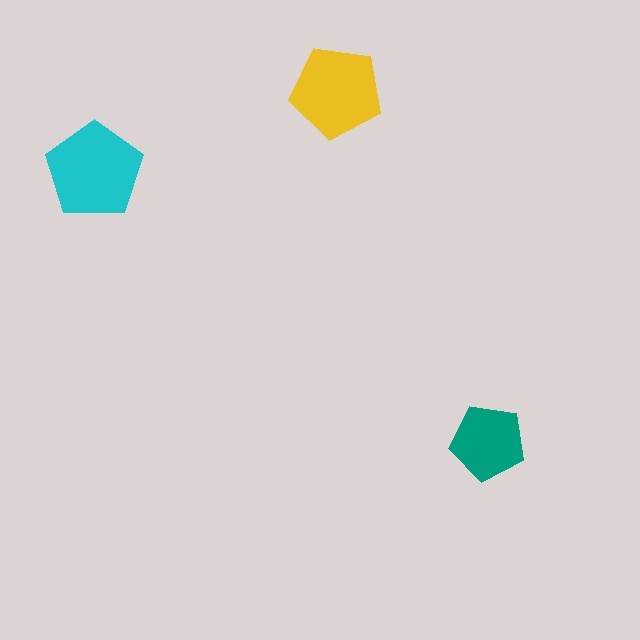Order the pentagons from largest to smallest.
the cyan one, the yellow one, the teal one.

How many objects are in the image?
There are 3 objects in the image.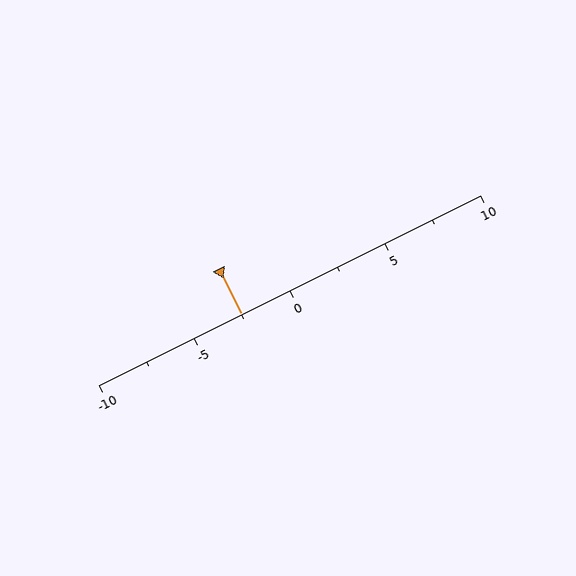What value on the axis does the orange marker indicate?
The marker indicates approximately -2.5.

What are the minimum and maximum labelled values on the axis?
The axis runs from -10 to 10.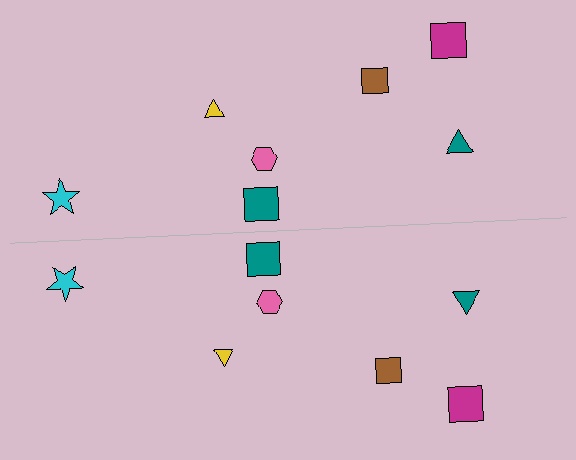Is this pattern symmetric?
Yes, this pattern has bilateral (reflection) symmetry.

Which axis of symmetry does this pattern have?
The pattern has a horizontal axis of symmetry running through the center of the image.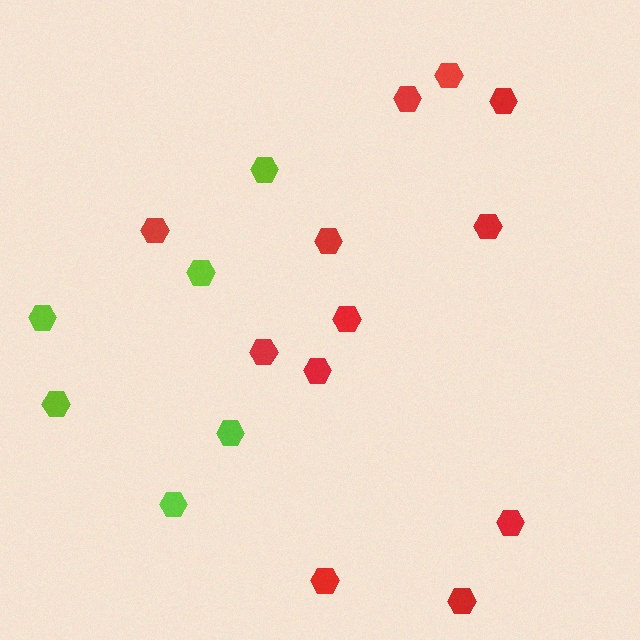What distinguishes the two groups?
There are 2 groups: one group of red hexagons (12) and one group of lime hexagons (6).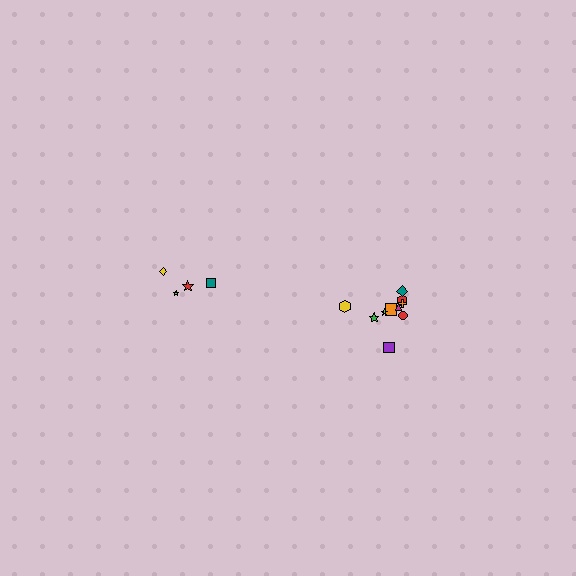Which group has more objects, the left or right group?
The right group.